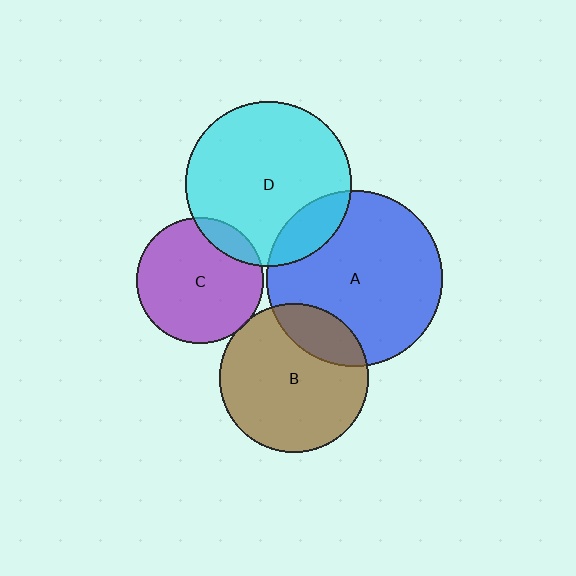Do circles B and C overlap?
Yes.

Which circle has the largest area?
Circle A (blue).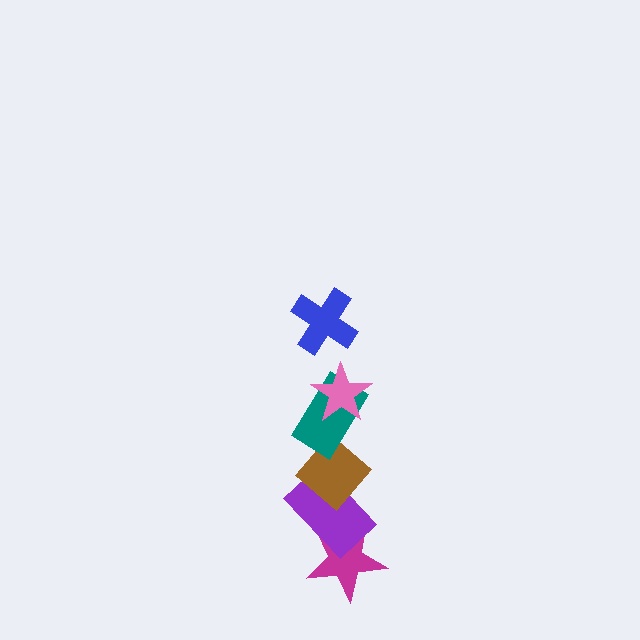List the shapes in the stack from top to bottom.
From top to bottom: the blue cross, the pink star, the teal rectangle, the brown diamond, the purple rectangle, the magenta star.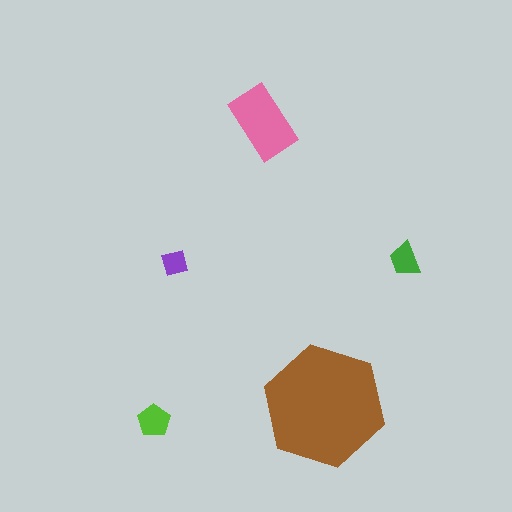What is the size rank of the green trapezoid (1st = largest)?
4th.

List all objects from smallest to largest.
The purple square, the green trapezoid, the lime pentagon, the pink rectangle, the brown hexagon.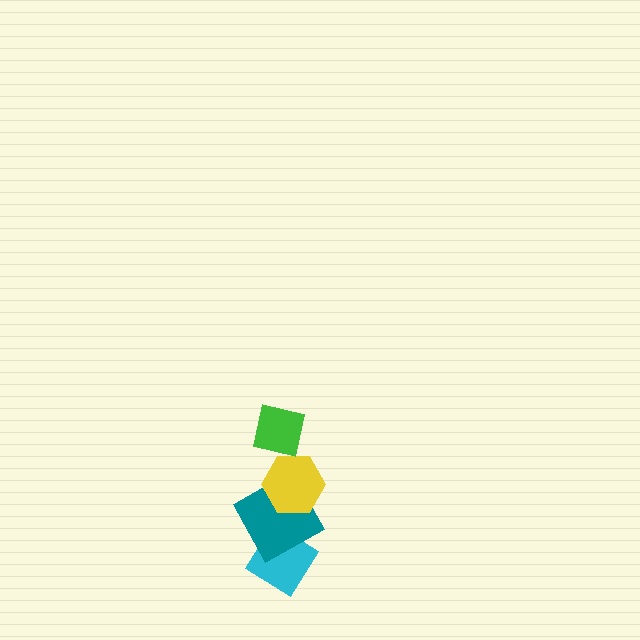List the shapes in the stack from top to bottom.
From top to bottom: the green square, the yellow hexagon, the teal square, the cyan diamond.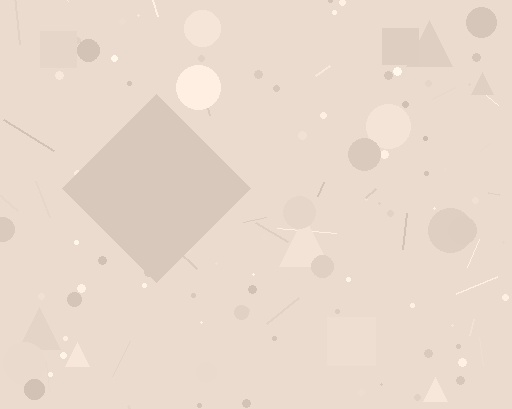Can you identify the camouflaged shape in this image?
The camouflaged shape is a diamond.